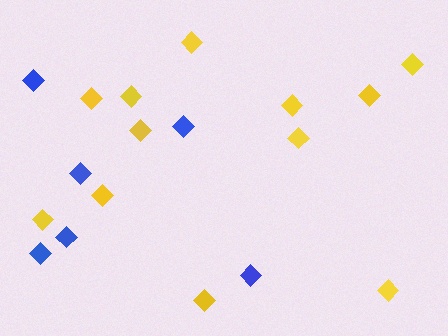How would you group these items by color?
There are 2 groups: one group of blue diamonds (6) and one group of yellow diamonds (12).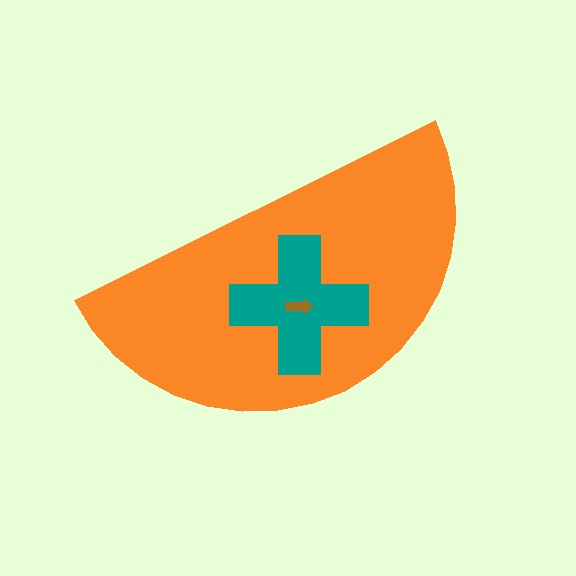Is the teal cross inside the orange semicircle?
Yes.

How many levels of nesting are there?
3.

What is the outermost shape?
The orange semicircle.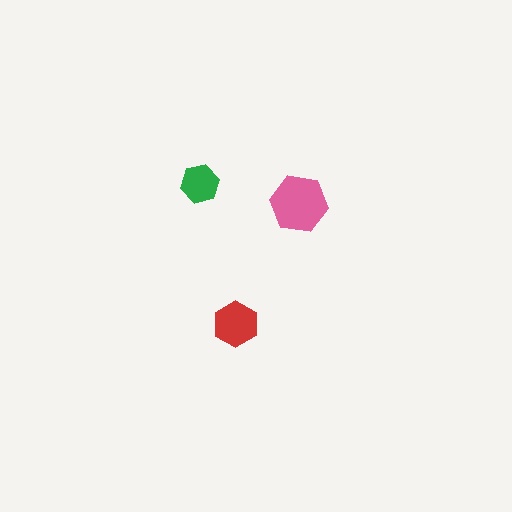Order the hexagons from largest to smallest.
the pink one, the red one, the green one.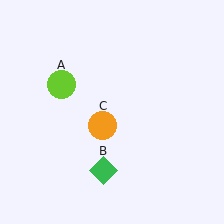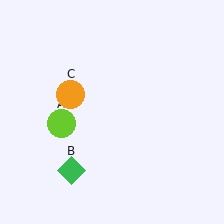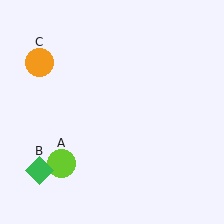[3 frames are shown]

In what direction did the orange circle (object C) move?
The orange circle (object C) moved up and to the left.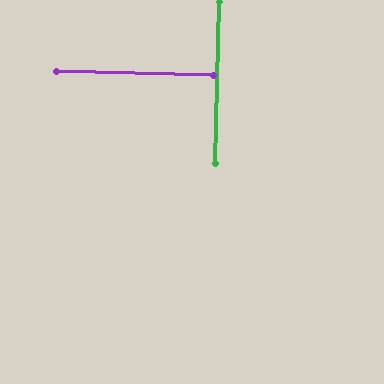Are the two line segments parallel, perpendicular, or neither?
Perpendicular — they meet at approximately 90°.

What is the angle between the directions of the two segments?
Approximately 90 degrees.